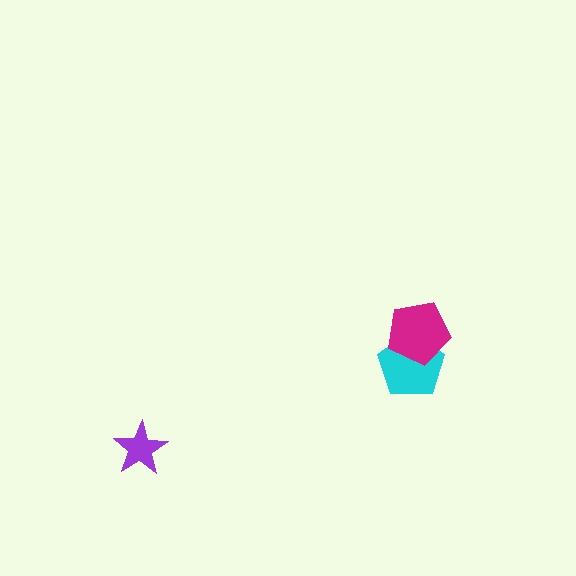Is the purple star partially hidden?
No, no other shape covers it.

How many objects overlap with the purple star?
0 objects overlap with the purple star.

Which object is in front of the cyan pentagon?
The magenta pentagon is in front of the cyan pentagon.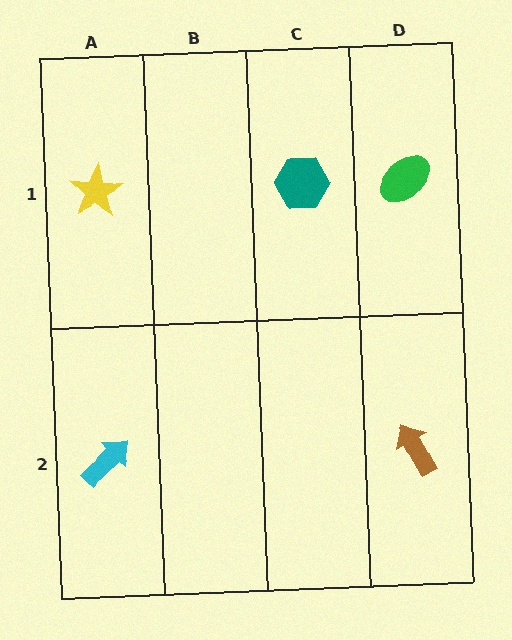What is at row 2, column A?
A cyan arrow.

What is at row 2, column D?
A brown arrow.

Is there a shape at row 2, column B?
No, that cell is empty.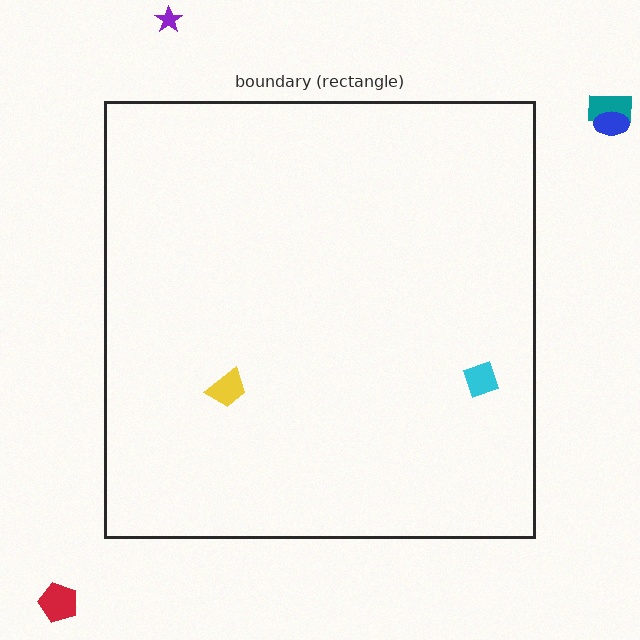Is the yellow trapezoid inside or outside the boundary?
Inside.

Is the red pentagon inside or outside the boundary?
Outside.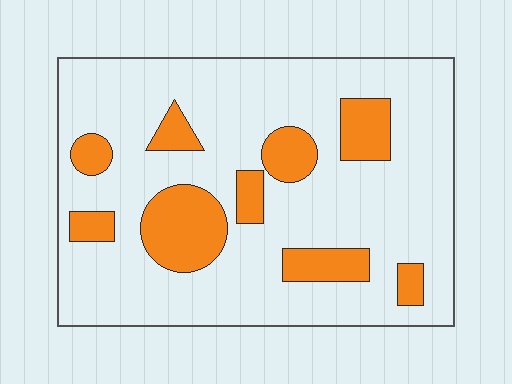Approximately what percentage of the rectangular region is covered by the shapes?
Approximately 20%.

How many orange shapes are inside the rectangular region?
9.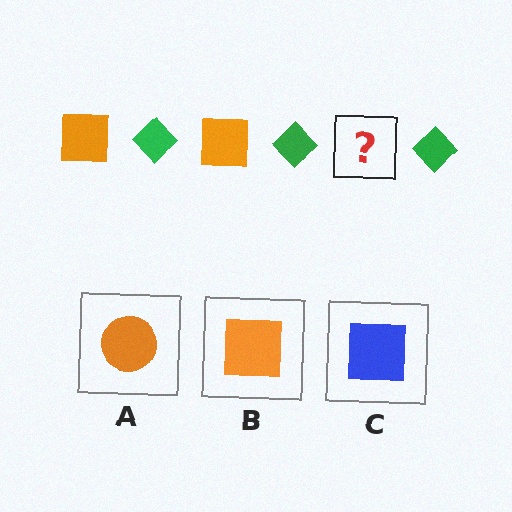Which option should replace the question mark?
Option B.